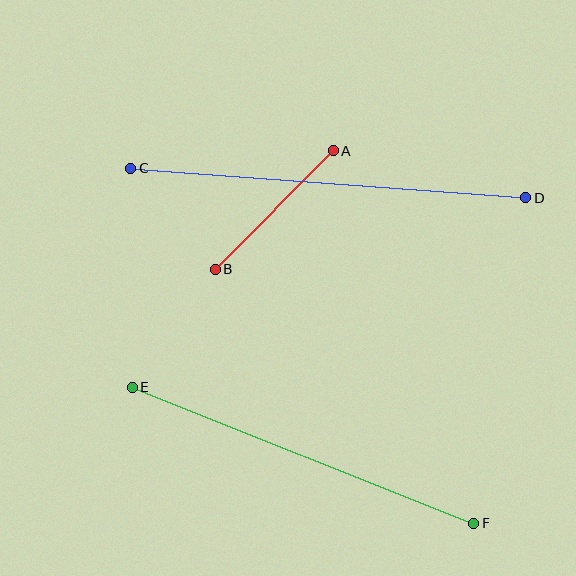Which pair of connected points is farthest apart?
Points C and D are farthest apart.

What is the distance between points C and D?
The distance is approximately 396 pixels.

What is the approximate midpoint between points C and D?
The midpoint is at approximately (328, 183) pixels.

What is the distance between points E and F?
The distance is approximately 368 pixels.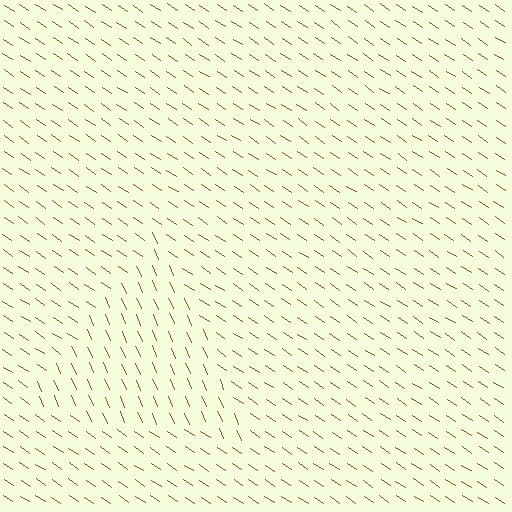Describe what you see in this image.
The image is filled with small brown line segments. A triangle region in the image has lines oriented differently from the surrounding lines, creating a visible texture boundary.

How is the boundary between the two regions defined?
The boundary is defined purely by a change in line orientation (approximately 33 degrees difference). All lines are the same color and thickness.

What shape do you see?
I see a triangle.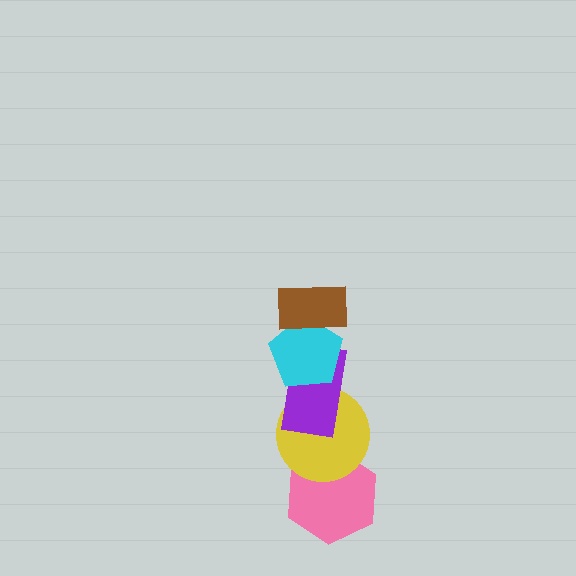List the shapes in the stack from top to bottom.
From top to bottom: the brown rectangle, the cyan pentagon, the purple rectangle, the yellow circle, the pink hexagon.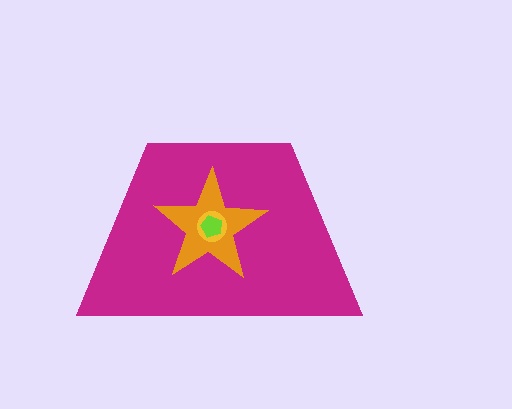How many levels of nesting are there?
4.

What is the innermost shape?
The lime pentagon.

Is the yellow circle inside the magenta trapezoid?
Yes.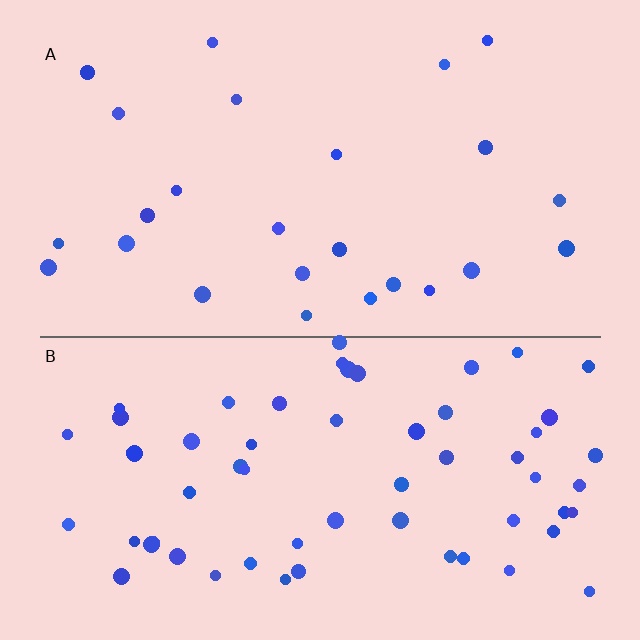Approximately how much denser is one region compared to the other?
Approximately 2.4× — region B over region A.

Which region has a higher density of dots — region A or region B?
B (the bottom).